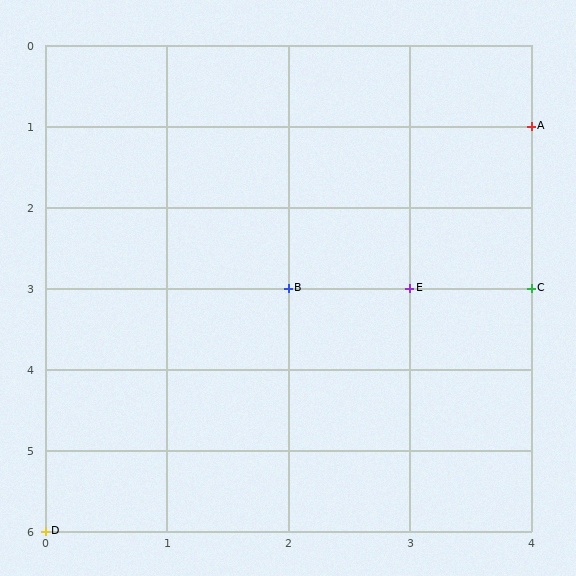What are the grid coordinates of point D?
Point D is at grid coordinates (0, 6).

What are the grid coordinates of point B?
Point B is at grid coordinates (2, 3).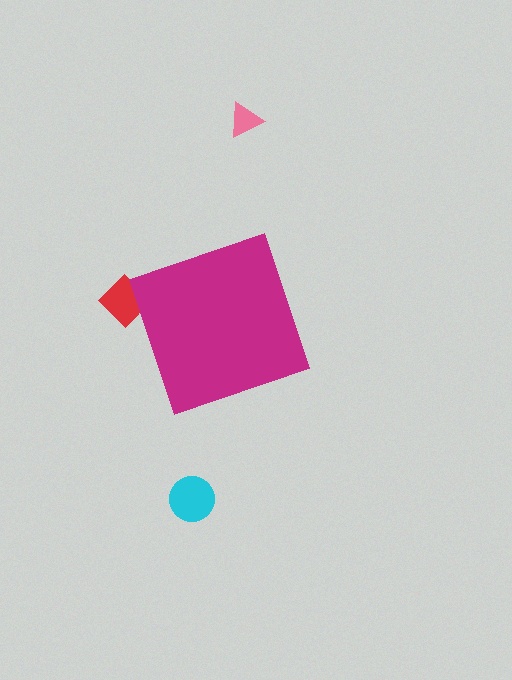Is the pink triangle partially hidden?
No, the pink triangle is fully visible.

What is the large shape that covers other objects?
A magenta diamond.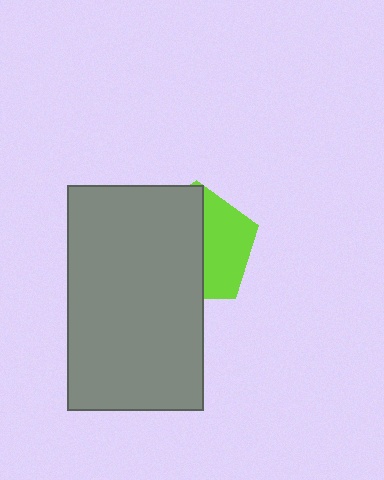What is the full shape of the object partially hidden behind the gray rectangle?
The partially hidden object is a lime pentagon.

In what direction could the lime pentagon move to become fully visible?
The lime pentagon could move right. That would shift it out from behind the gray rectangle entirely.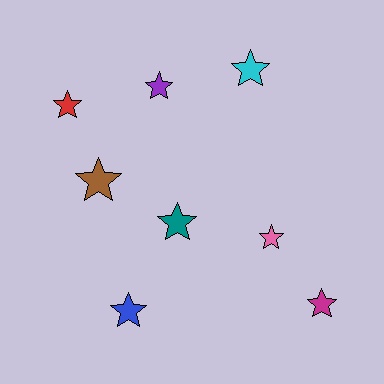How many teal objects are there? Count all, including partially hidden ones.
There is 1 teal object.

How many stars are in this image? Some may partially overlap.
There are 8 stars.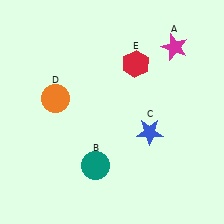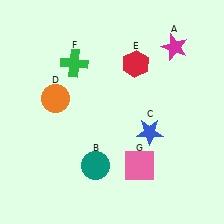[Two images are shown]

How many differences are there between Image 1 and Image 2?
There are 2 differences between the two images.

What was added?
A green cross (F), a pink square (G) were added in Image 2.